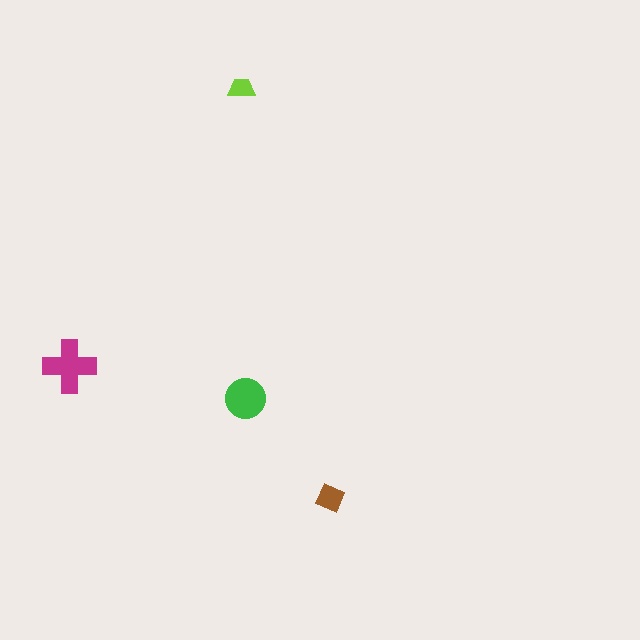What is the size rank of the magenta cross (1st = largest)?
1st.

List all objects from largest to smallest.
The magenta cross, the green circle, the brown diamond, the lime trapezoid.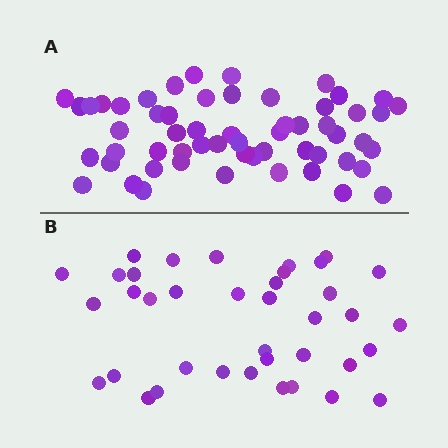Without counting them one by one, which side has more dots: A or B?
Region A (the top region) has more dots.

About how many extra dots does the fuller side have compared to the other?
Region A has approximately 20 more dots than region B.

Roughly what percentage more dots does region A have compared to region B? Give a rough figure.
About 50% more.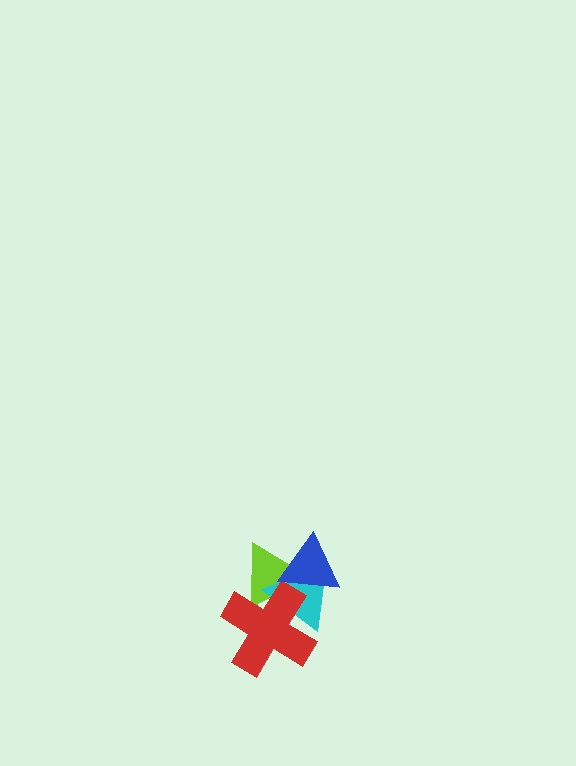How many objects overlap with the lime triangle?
3 objects overlap with the lime triangle.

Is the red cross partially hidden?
Yes, it is partially covered by another shape.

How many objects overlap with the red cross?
3 objects overlap with the red cross.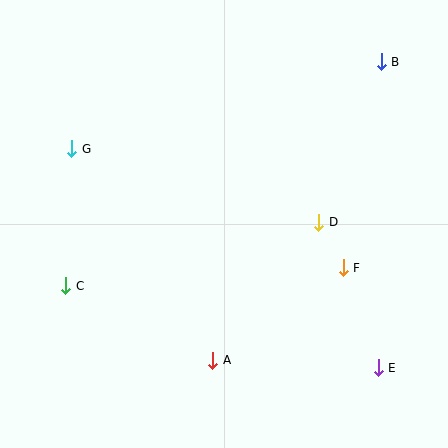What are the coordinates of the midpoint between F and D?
The midpoint between F and D is at (331, 245).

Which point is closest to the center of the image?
Point D at (319, 222) is closest to the center.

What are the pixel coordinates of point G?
Point G is at (72, 149).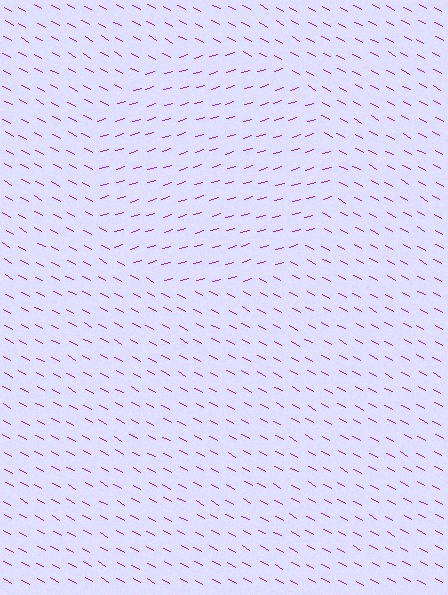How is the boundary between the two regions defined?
The boundary is defined purely by a change in line orientation (approximately 45 degrees difference). All lines are the same color and thickness.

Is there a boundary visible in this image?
Yes, there is a texture boundary formed by a change in line orientation.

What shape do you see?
I see a circle.